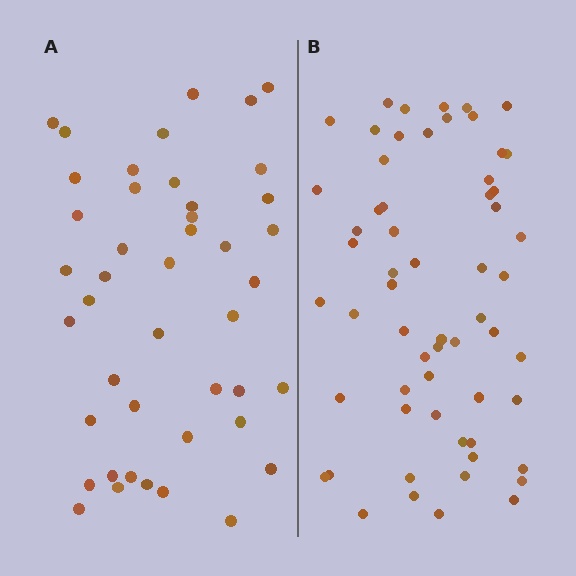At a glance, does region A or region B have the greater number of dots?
Region B (the right region) has more dots.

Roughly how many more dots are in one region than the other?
Region B has approximately 15 more dots than region A.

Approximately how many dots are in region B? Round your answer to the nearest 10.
About 60 dots.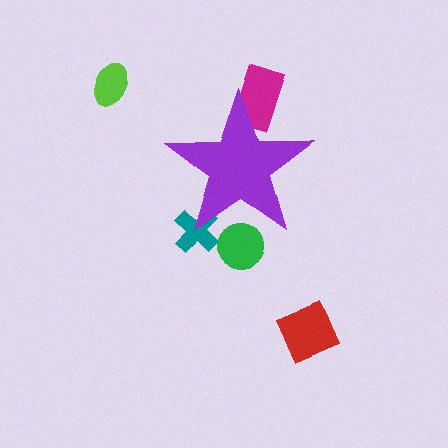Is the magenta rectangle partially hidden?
Yes, the magenta rectangle is partially hidden behind the purple star.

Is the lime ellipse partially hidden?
No, the lime ellipse is fully visible.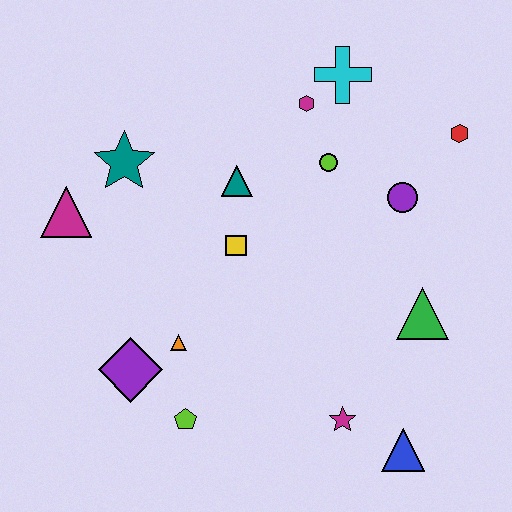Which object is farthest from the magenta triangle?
The blue triangle is farthest from the magenta triangle.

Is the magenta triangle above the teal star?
No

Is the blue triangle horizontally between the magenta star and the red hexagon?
Yes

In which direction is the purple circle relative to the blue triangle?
The purple circle is above the blue triangle.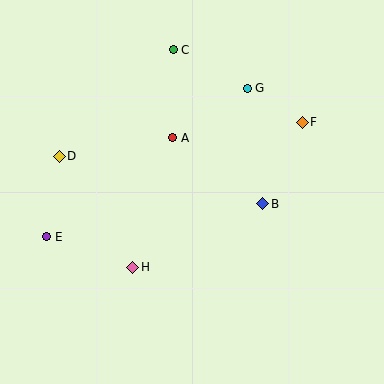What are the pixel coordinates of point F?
Point F is at (302, 122).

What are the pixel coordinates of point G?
Point G is at (247, 88).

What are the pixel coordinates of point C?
Point C is at (173, 50).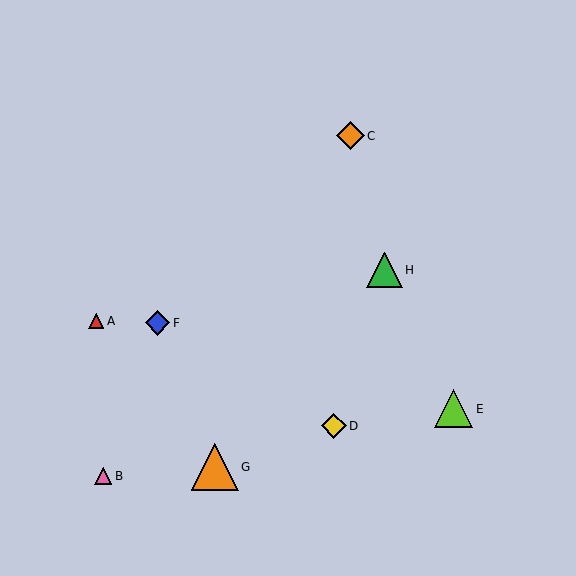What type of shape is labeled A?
Shape A is a red triangle.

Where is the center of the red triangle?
The center of the red triangle is at (96, 321).